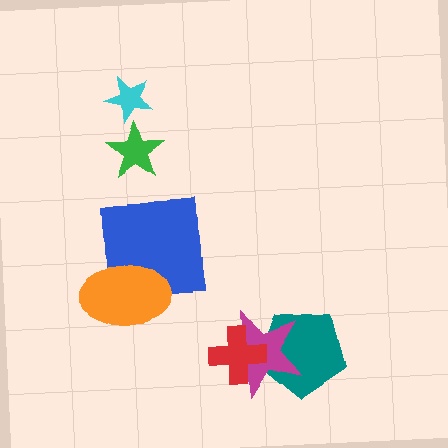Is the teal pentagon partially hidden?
Yes, it is partially covered by another shape.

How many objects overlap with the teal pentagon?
2 objects overlap with the teal pentagon.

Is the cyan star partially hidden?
No, no other shape covers it.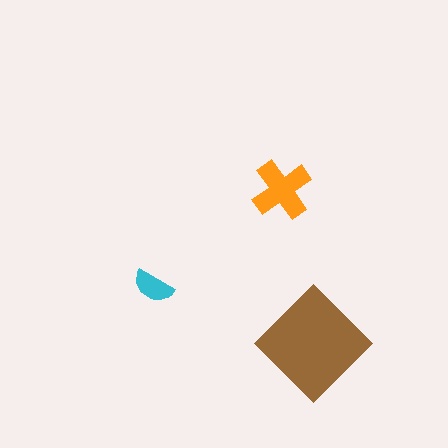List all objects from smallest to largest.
The cyan semicircle, the orange cross, the brown diamond.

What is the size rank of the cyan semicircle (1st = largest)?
3rd.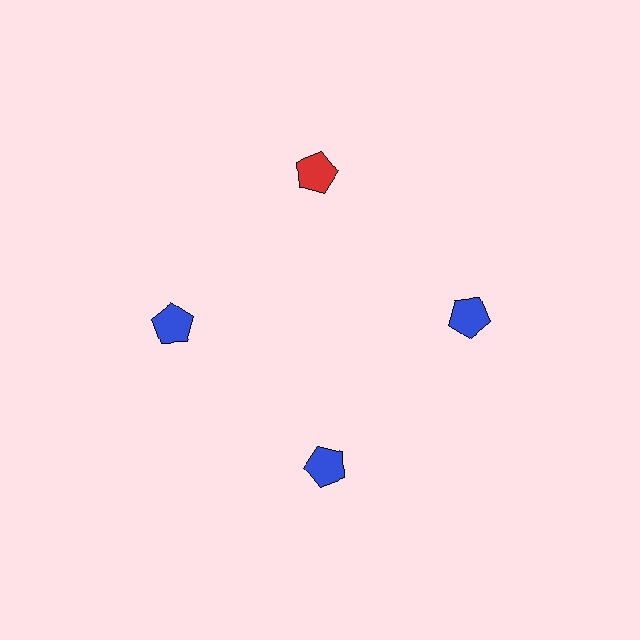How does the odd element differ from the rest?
It has a different color: red instead of blue.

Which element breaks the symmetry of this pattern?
The red pentagon at roughly the 12 o'clock position breaks the symmetry. All other shapes are blue pentagons.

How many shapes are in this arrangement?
There are 4 shapes arranged in a ring pattern.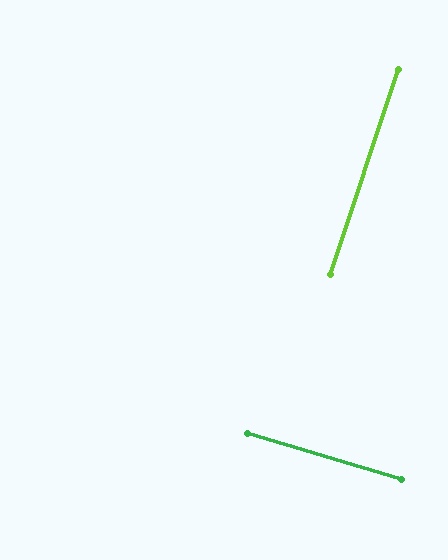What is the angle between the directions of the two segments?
Approximately 88 degrees.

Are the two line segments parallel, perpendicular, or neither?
Perpendicular — they meet at approximately 88°.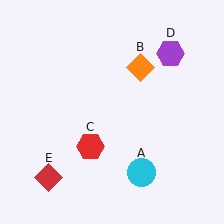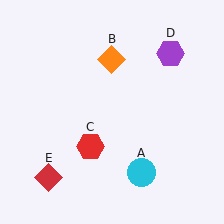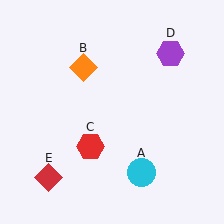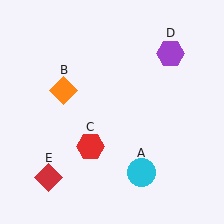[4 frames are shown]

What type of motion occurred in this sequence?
The orange diamond (object B) rotated counterclockwise around the center of the scene.